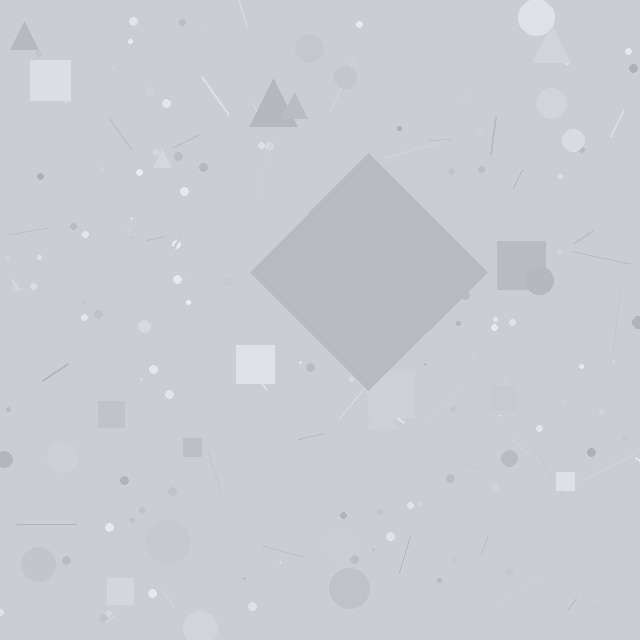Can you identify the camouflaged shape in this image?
The camouflaged shape is a diamond.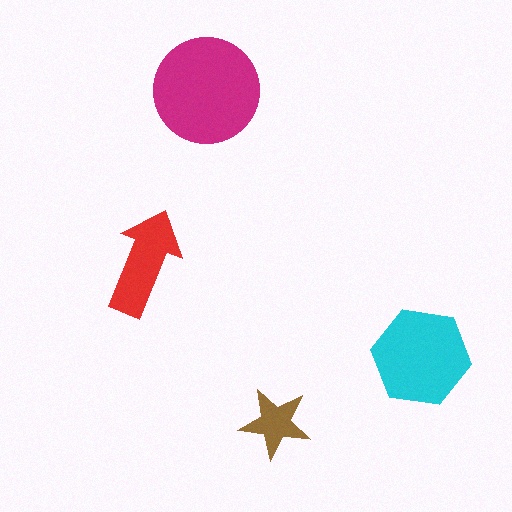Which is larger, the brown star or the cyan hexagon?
The cyan hexagon.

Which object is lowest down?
The brown star is bottommost.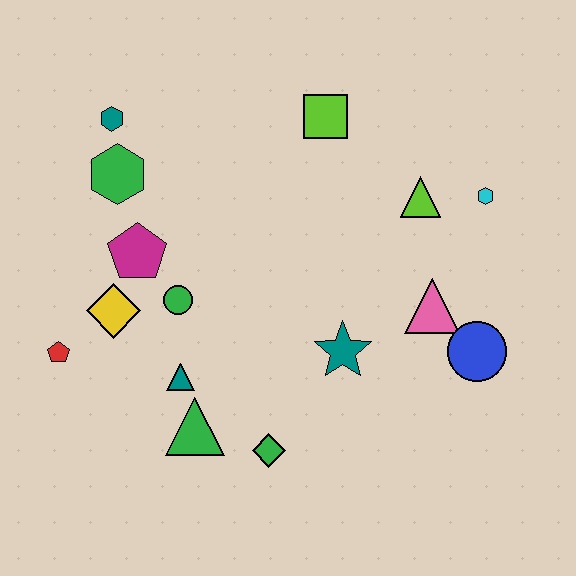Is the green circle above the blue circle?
Yes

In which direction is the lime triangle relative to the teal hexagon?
The lime triangle is to the right of the teal hexagon.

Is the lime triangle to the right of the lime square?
Yes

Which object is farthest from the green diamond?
The teal hexagon is farthest from the green diamond.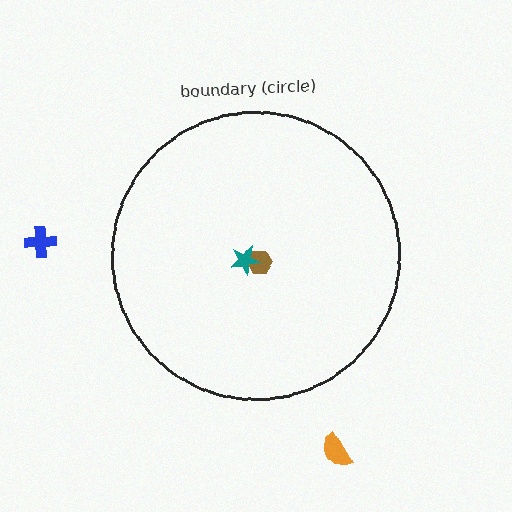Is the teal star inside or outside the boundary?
Inside.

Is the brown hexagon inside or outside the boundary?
Inside.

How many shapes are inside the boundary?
2 inside, 2 outside.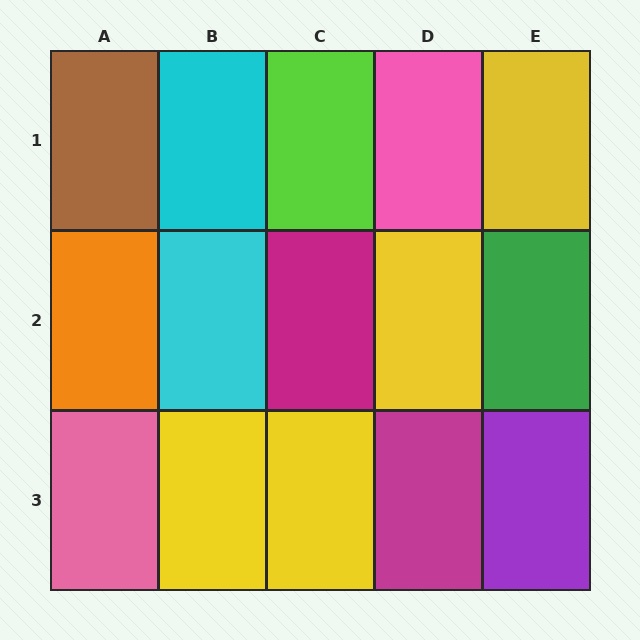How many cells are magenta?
2 cells are magenta.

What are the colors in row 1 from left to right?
Brown, cyan, lime, pink, yellow.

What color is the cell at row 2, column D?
Yellow.